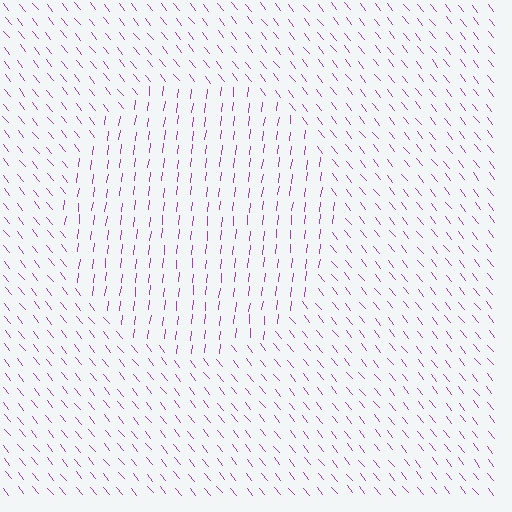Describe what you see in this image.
The image is filled with small purple line segments. A circle region in the image has lines oriented differently from the surrounding lines, creating a visible texture boundary.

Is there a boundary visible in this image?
Yes, there is a texture boundary formed by a change in line orientation.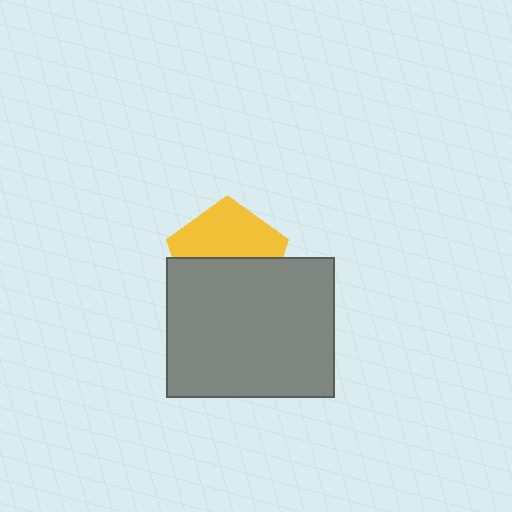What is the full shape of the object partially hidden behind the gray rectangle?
The partially hidden object is a yellow pentagon.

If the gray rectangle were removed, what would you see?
You would see the complete yellow pentagon.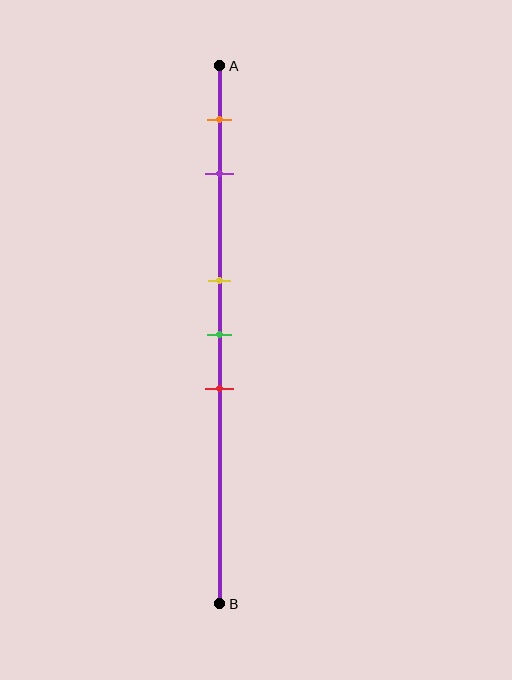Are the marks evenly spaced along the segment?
No, the marks are not evenly spaced.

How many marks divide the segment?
There are 5 marks dividing the segment.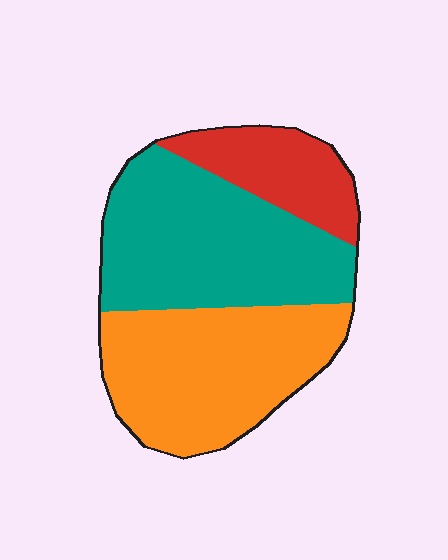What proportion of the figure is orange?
Orange covers around 40% of the figure.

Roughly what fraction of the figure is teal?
Teal covers around 45% of the figure.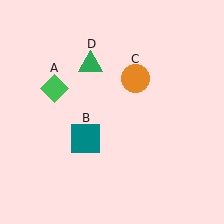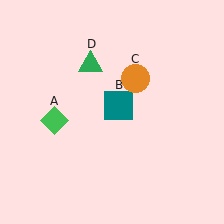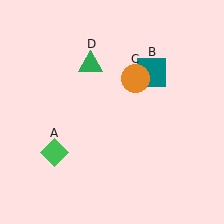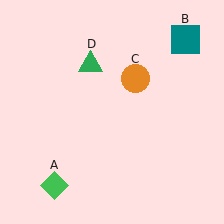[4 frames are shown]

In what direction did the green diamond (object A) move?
The green diamond (object A) moved down.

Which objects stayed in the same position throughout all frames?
Orange circle (object C) and green triangle (object D) remained stationary.